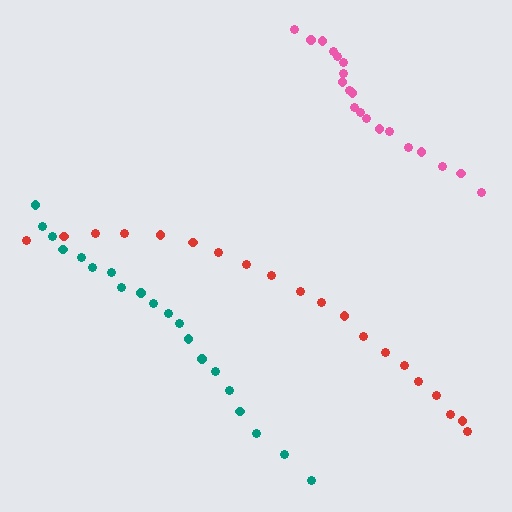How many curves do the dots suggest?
There are 3 distinct paths.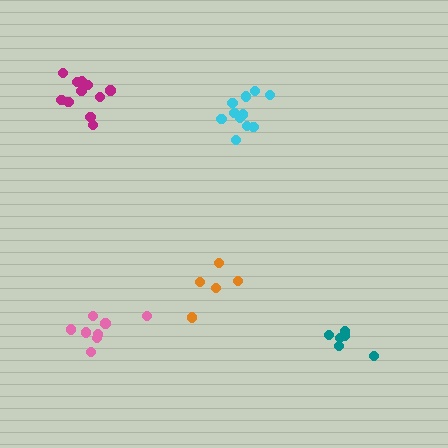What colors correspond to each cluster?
The clusters are colored: orange, cyan, pink, teal, magenta.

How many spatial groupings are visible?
There are 5 spatial groupings.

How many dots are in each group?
Group 1: 5 dots, Group 2: 11 dots, Group 3: 8 dots, Group 4: 6 dots, Group 5: 11 dots (41 total).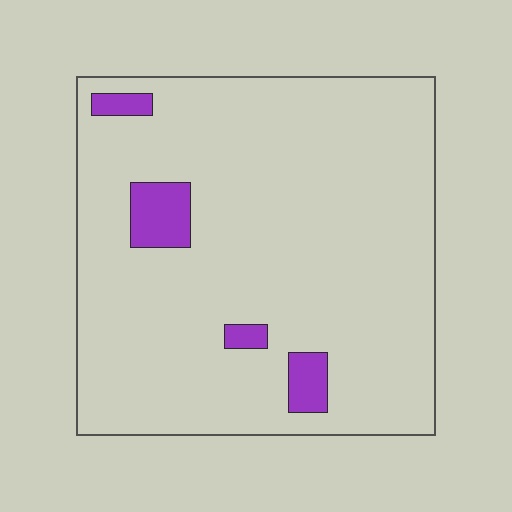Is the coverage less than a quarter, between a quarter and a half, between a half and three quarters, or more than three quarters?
Less than a quarter.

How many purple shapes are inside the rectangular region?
4.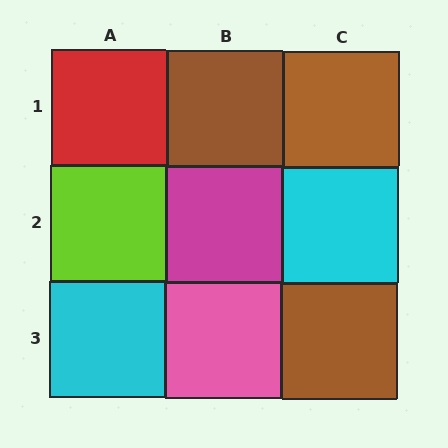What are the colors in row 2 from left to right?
Lime, magenta, cyan.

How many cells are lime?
1 cell is lime.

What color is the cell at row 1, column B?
Brown.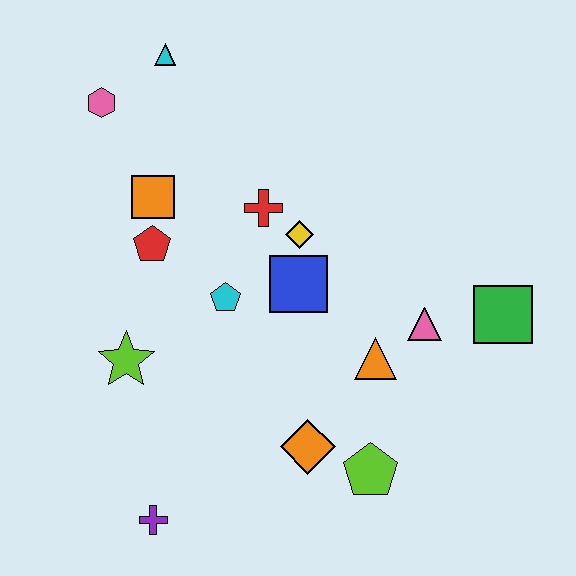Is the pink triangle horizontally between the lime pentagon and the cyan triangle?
No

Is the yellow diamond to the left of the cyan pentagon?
No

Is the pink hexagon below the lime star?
No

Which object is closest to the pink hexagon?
The cyan triangle is closest to the pink hexagon.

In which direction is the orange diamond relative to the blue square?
The orange diamond is below the blue square.